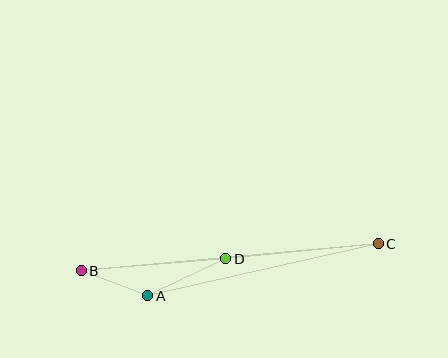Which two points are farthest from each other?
Points B and C are farthest from each other.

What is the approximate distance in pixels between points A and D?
The distance between A and D is approximately 86 pixels.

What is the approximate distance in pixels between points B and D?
The distance between B and D is approximately 145 pixels.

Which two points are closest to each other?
Points A and B are closest to each other.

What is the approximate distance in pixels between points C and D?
The distance between C and D is approximately 153 pixels.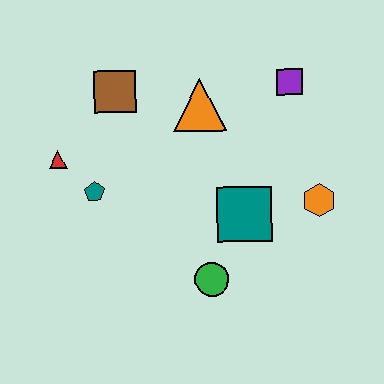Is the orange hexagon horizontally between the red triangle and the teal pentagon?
No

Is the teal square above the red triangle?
No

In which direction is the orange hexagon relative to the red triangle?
The orange hexagon is to the right of the red triangle.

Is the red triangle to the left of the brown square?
Yes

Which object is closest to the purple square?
The orange triangle is closest to the purple square.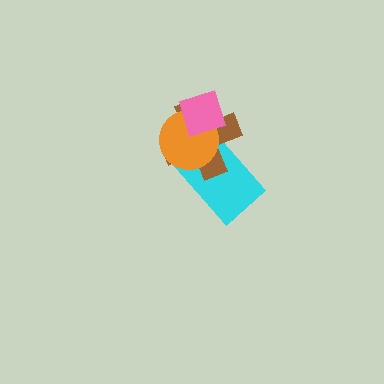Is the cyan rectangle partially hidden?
Yes, it is partially covered by another shape.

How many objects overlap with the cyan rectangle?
3 objects overlap with the cyan rectangle.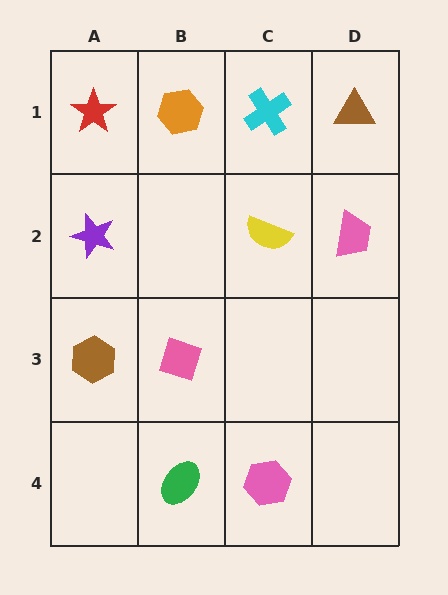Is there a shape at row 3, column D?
No, that cell is empty.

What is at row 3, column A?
A brown hexagon.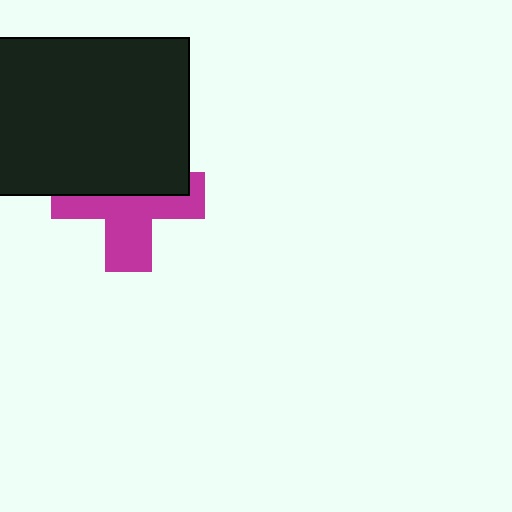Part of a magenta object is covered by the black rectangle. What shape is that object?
It is a cross.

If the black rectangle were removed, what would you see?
You would see the complete magenta cross.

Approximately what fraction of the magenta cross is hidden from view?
Roughly 47% of the magenta cross is hidden behind the black rectangle.